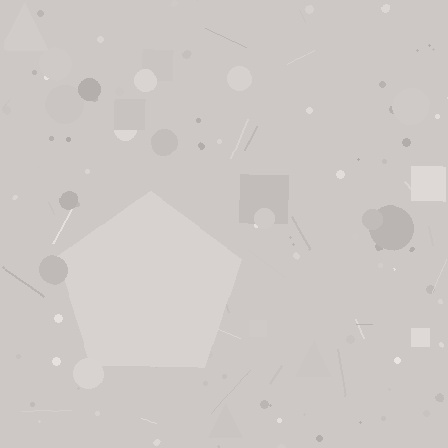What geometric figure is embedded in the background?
A pentagon is embedded in the background.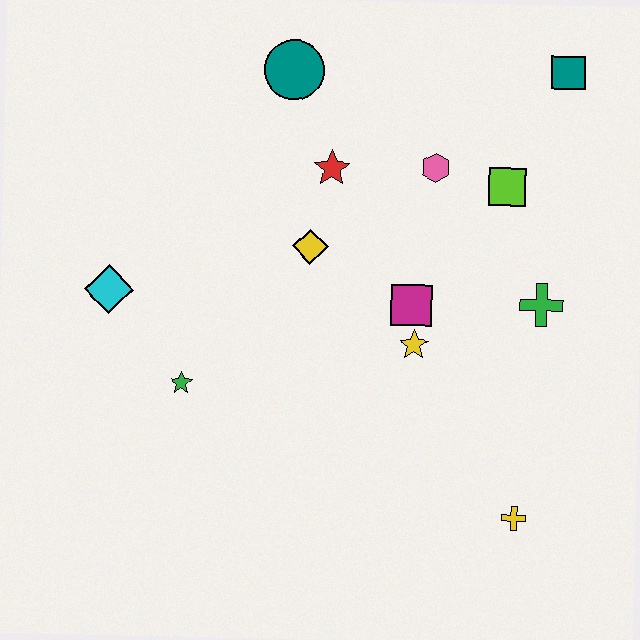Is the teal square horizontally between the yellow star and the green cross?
No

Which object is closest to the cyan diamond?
The green star is closest to the cyan diamond.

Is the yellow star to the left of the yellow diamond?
No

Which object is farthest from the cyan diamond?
The teal square is farthest from the cyan diamond.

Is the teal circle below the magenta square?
No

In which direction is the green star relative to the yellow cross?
The green star is to the left of the yellow cross.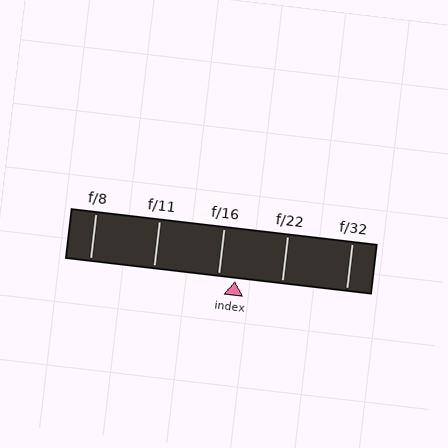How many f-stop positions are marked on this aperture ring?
There are 5 f-stop positions marked.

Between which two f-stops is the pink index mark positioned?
The index mark is between f/16 and f/22.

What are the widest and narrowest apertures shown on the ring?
The widest aperture shown is f/8 and the narrowest is f/32.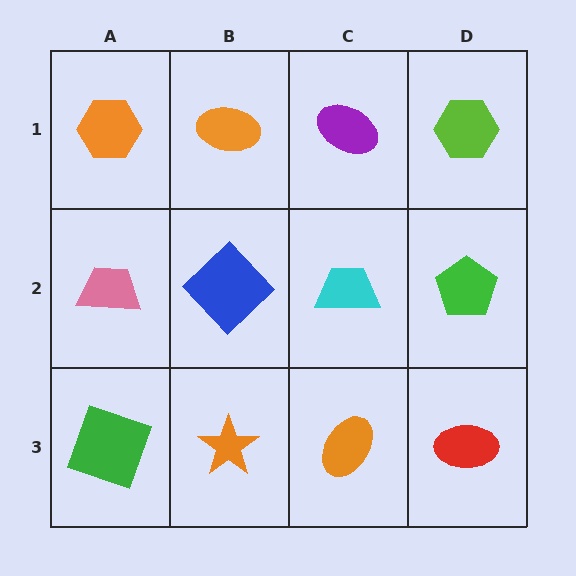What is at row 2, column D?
A green pentagon.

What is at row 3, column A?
A green square.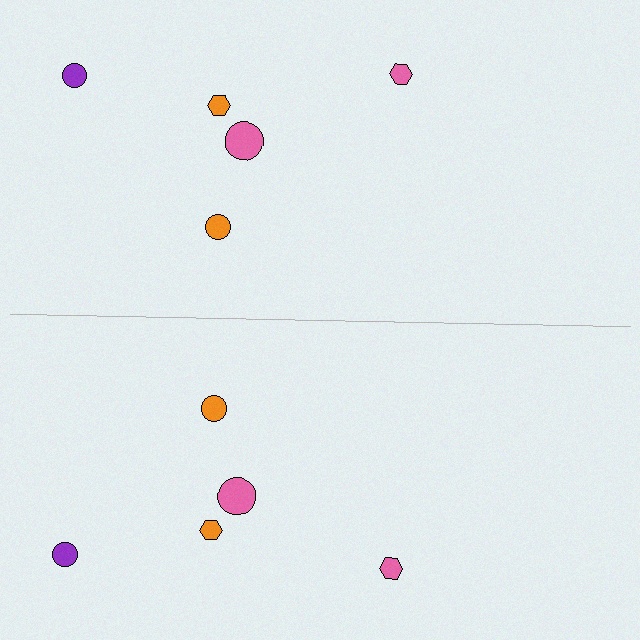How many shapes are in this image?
There are 10 shapes in this image.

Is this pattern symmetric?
Yes, this pattern has bilateral (reflection) symmetry.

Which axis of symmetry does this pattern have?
The pattern has a horizontal axis of symmetry running through the center of the image.